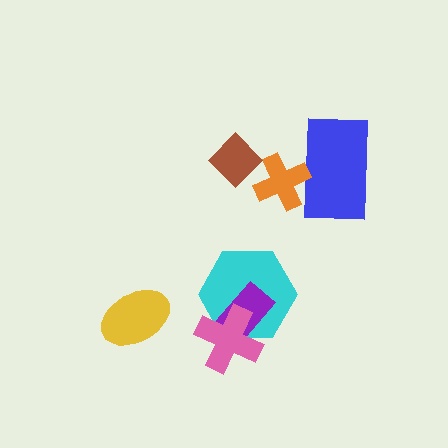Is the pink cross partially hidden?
No, no other shape covers it.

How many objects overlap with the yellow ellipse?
0 objects overlap with the yellow ellipse.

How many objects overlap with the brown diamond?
0 objects overlap with the brown diamond.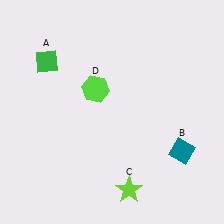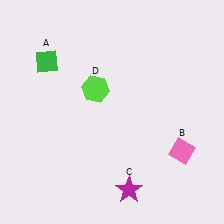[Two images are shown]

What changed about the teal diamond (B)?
In Image 1, B is teal. In Image 2, it changed to pink.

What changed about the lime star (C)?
In Image 1, C is lime. In Image 2, it changed to magenta.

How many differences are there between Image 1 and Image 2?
There are 2 differences between the two images.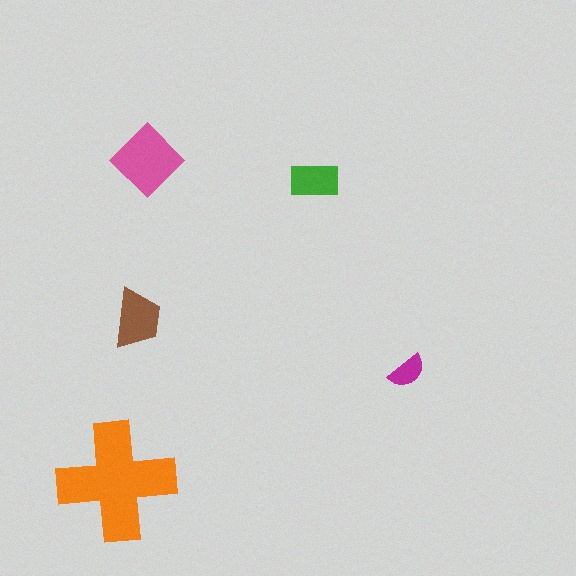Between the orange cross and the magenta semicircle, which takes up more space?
The orange cross.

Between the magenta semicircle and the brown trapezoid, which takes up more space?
The brown trapezoid.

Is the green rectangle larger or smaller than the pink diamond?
Smaller.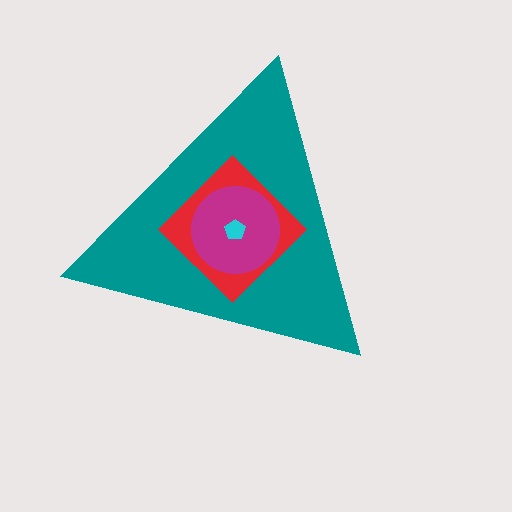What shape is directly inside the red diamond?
The magenta circle.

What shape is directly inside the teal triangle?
The red diamond.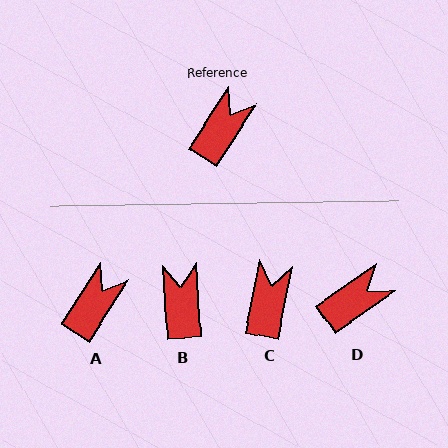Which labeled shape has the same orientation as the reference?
A.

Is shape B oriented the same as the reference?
No, it is off by about 36 degrees.